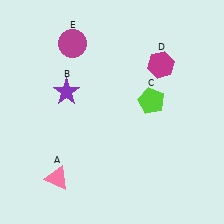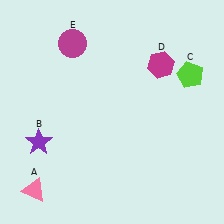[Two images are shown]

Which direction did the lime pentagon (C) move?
The lime pentagon (C) moved right.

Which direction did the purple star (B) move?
The purple star (B) moved down.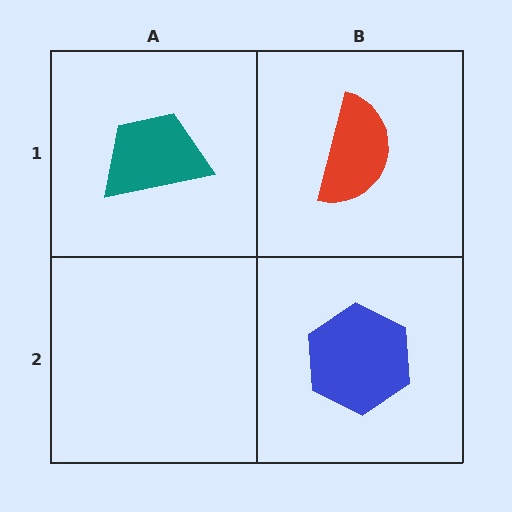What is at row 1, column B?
A red semicircle.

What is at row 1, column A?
A teal trapezoid.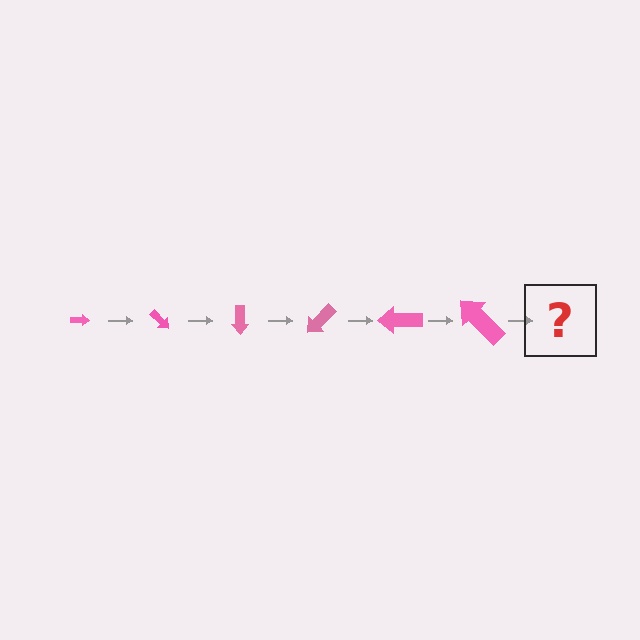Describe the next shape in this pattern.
It should be an arrow, larger than the previous one and rotated 270 degrees from the start.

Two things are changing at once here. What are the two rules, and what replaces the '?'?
The two rules are that the arrow grows larger each step and it rotates 45 degrees each step. The '?' should be an arrow, larger than the previous one and rotated 270 degrees from the start.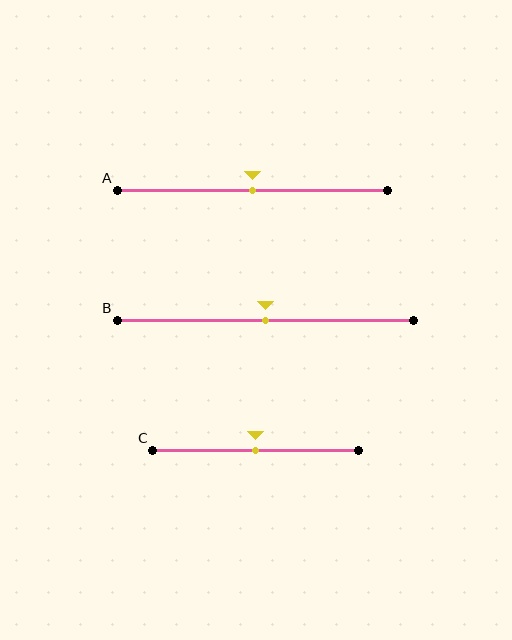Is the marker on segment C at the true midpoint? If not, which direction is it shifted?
Yes, the marker on segment C is at the true midpoint.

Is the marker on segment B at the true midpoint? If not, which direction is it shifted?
Yes, the marker on segment B is at the true midpoint.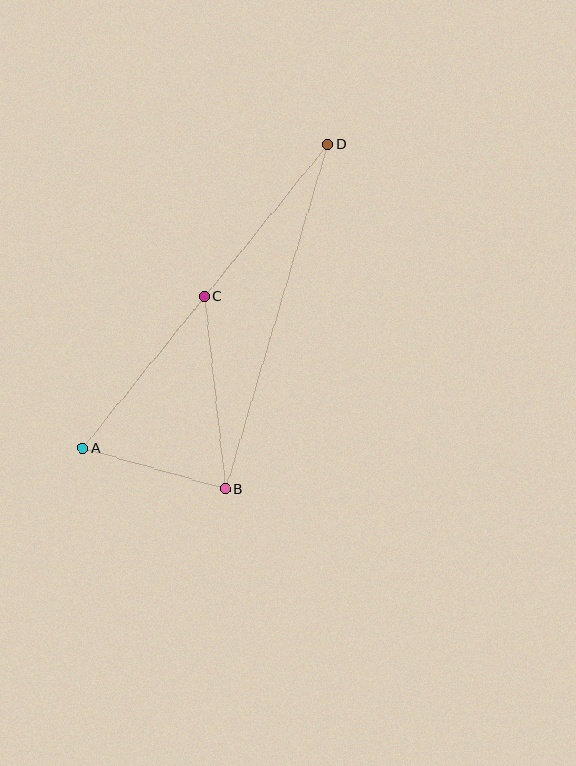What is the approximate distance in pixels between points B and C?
The distance between B and C is approximately 194 pixels.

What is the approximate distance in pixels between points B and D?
The distance between B and D is approximately 359 pixels.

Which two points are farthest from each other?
Points A and D are farthest from each other.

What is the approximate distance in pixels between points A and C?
The distance between A and C is approximately 195 pixels.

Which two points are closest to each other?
Points A and B are closest to each other.